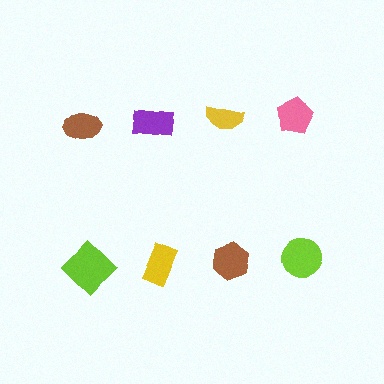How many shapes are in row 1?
4 shapes.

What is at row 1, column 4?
A pink pentagon.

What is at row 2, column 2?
A yellow rectangle.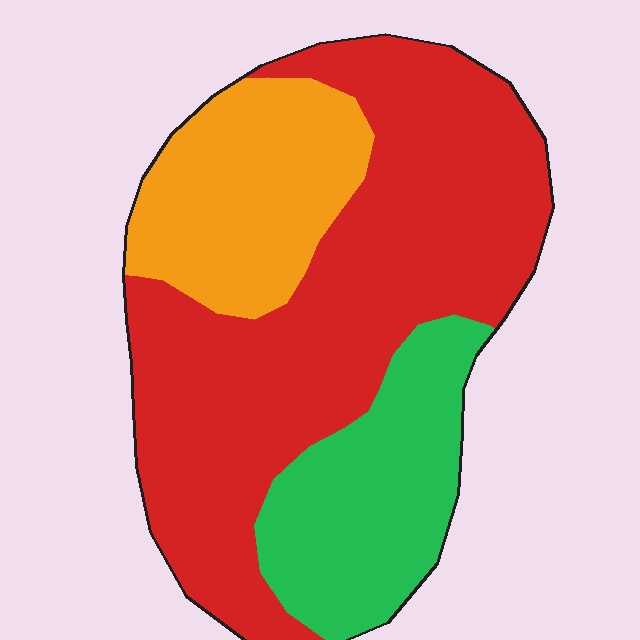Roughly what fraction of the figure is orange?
Orange takes up about one fifth (1/5) of the figure.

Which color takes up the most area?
Red, at roughly 55%.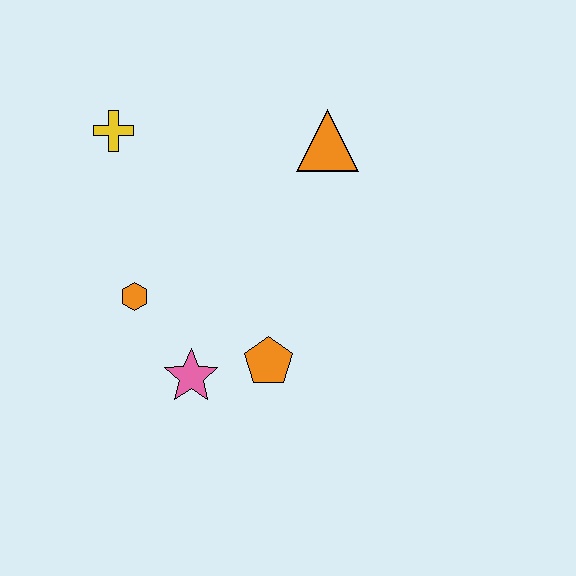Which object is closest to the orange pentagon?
The pink star is closest to the orange pentagon.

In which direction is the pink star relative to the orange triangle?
The pink star is below the orange triangle.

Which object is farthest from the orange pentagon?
The yellow cross is farthest from the orange pentagon.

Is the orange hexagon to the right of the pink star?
No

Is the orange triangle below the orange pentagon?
No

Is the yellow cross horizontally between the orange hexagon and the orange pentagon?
No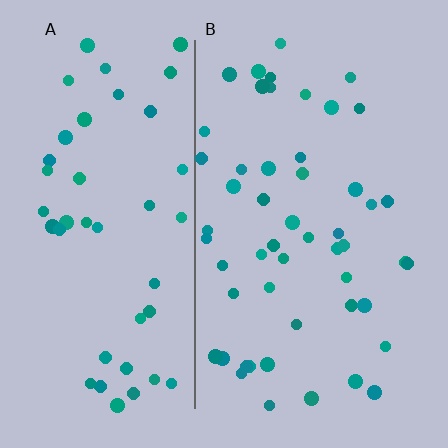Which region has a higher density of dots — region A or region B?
B (the right).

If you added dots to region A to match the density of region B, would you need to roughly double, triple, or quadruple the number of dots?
Approximately double.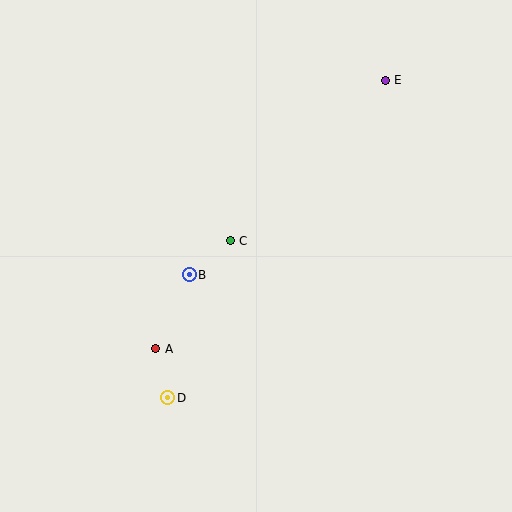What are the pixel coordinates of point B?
Point B is at (189, 275).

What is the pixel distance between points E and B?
The distance between E and B is 276 pixels.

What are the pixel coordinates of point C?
Point C is at (230, 241).